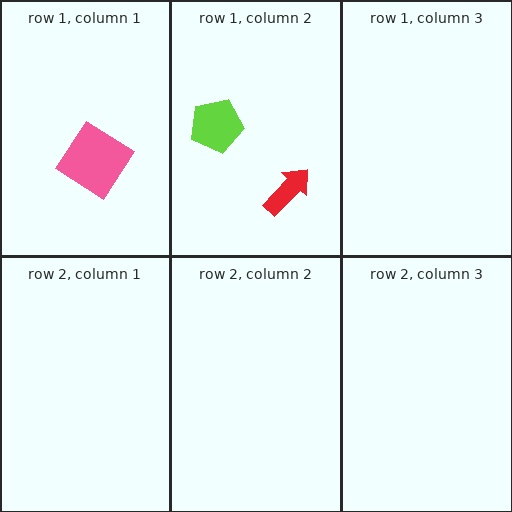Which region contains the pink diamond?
The row 1, column 1 region.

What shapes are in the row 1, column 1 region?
The pink diamond.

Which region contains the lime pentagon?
The row 1, column 2 region.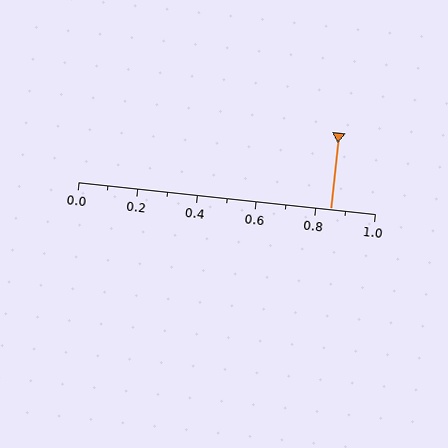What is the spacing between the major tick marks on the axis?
The major ticks are spaced 0.2 apart.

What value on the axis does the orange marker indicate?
The marker indicates approximately 0.85.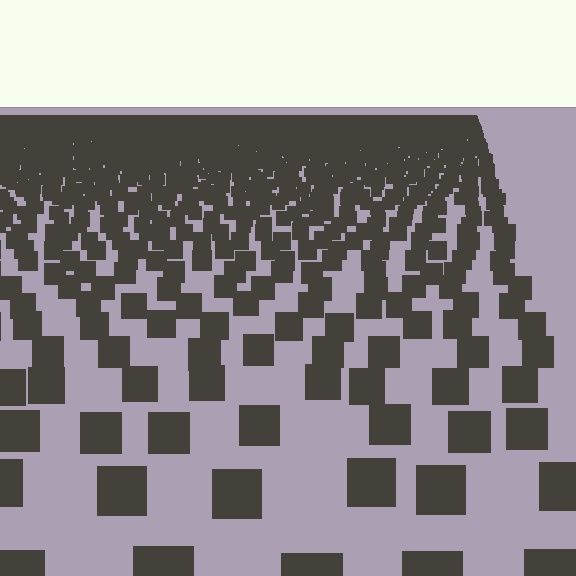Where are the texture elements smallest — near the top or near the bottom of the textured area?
Near the top.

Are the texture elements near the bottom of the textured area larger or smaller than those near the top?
Larger. Near the bottom, elements are closer to the viewer and appear at a bigger on-screen size.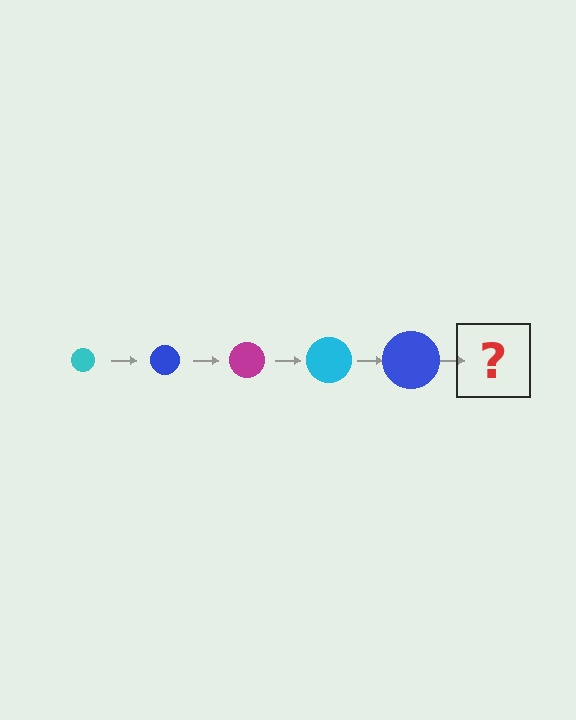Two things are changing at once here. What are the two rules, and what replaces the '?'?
The two rules are that the circle grows larger each step and the color cycles through cyan, blue, and magenta. The '?' should be a magenta circle, larger than the previous one.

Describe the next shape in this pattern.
It should be a magenta circle, larger than the previous one.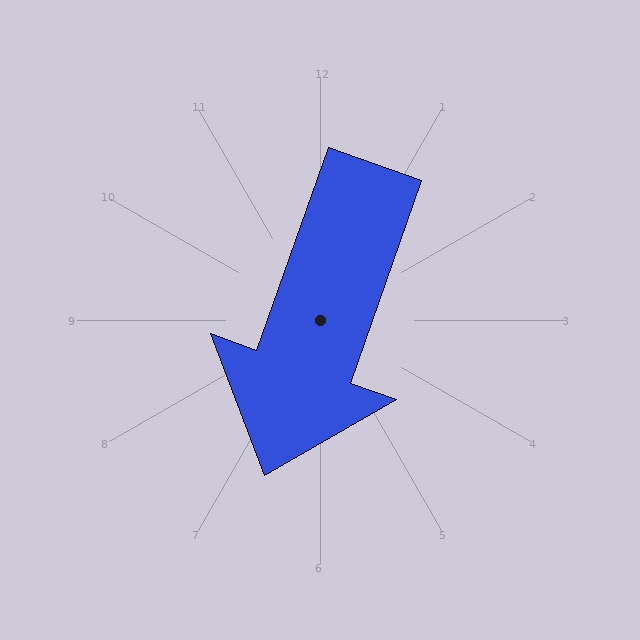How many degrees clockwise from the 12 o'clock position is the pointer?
Approximately 200 degrees.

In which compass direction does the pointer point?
South.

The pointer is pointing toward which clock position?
Roughly 7 o'clock.